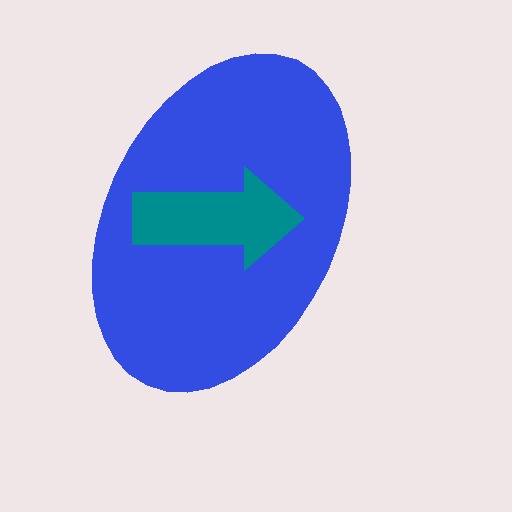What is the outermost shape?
The blue ellipse.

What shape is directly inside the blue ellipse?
The teal arrow.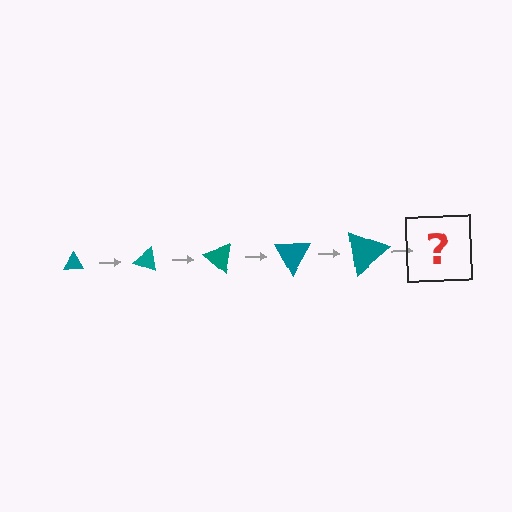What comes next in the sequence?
The next element should be a triangle, larger than the previous one and rotated 100 degrees from the start.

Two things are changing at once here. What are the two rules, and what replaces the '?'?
The two rules are that the triangle grows larger each step and it rotates 20 degrees each step. The '?' should be a triangle, larger than the previous one and rotated 100 degrees from the start.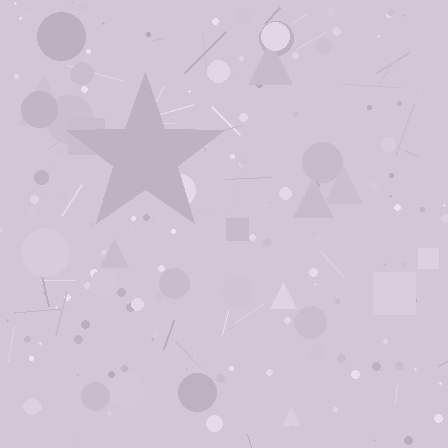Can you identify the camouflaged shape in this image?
The camouflaged shape is a star.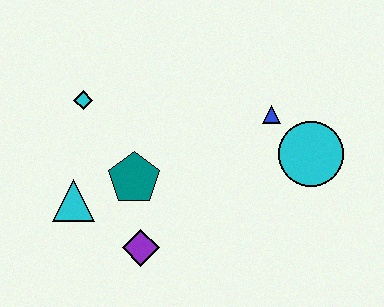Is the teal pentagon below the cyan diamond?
Yes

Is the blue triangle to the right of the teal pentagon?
Yes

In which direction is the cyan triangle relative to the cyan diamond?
The cyan triangle is below the cyan diamond.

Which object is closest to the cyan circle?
The blue triangle is closest to the cyan circle.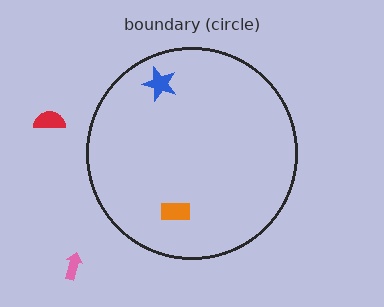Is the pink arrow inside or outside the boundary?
Outside.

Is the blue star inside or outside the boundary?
Inside.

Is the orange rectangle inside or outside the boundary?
Inside.